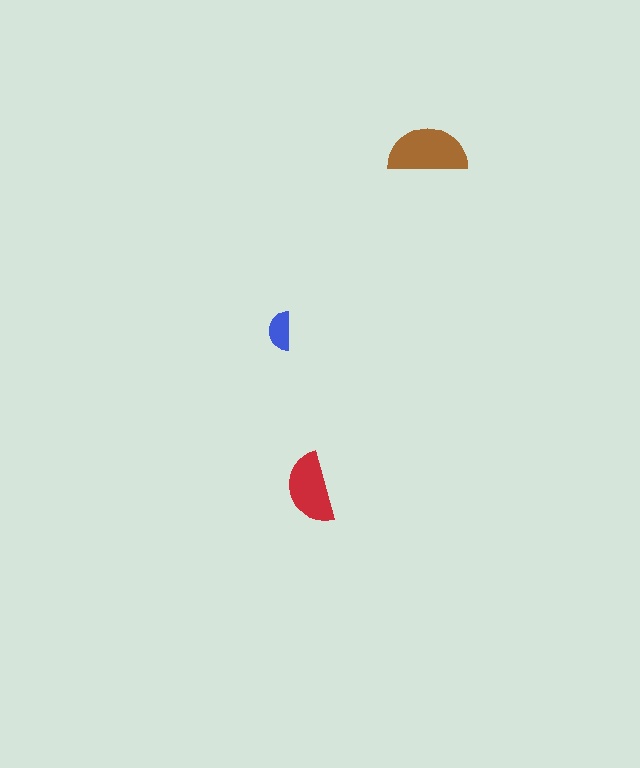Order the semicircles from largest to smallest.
the brown one, the red one, the blue one.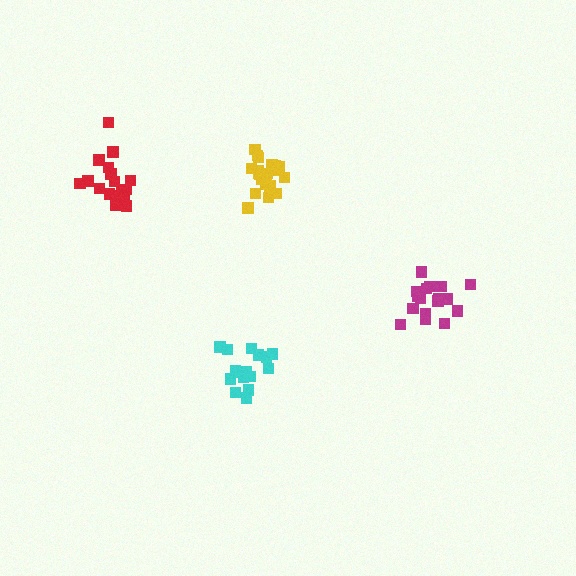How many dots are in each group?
Group 1: 18 dots, Group 2: 18 dots, Group 3: 21 dots, Group 4: 17 dots (74 total).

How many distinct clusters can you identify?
There are 4 distinct clusters.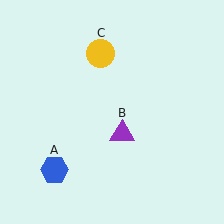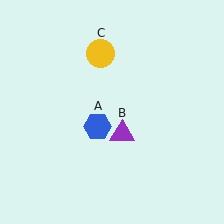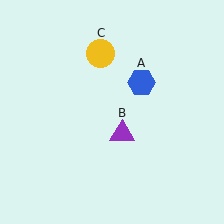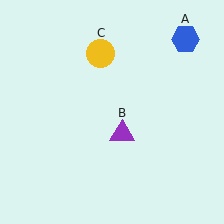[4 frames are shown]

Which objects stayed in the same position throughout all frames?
Purple triangle (object B) and yellow circle (object C) remained stationary.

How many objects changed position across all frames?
1 object changed position: blue hexagon (object A).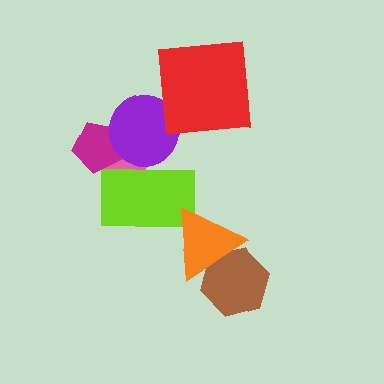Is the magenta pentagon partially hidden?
Yes, it is partially covered by another shape.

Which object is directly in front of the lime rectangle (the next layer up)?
The purple circle is directly in front of the lime rectangle.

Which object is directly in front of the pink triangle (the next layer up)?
The lime rectangle is directly in front of the pink triangle.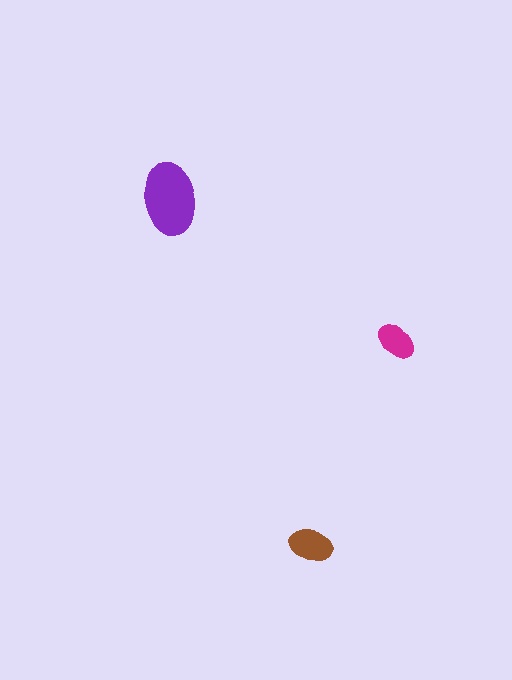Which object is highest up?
The purple ellipse is topmost.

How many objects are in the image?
There are 3 objects in the image.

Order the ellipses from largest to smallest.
the purple one, the brown one, the magenta one.